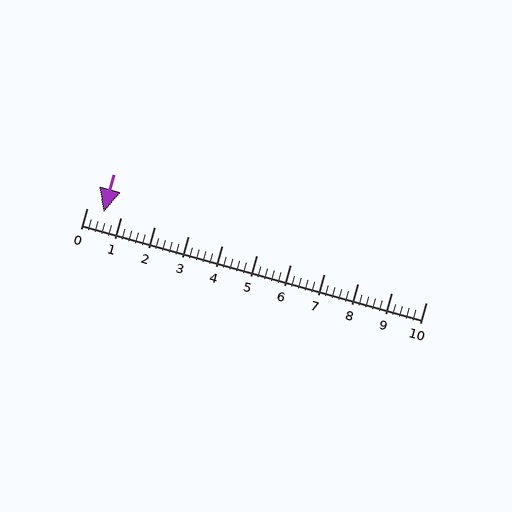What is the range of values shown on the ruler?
The ruler shows values from 0 to 10.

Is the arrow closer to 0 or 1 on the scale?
The arrow is closer to 1.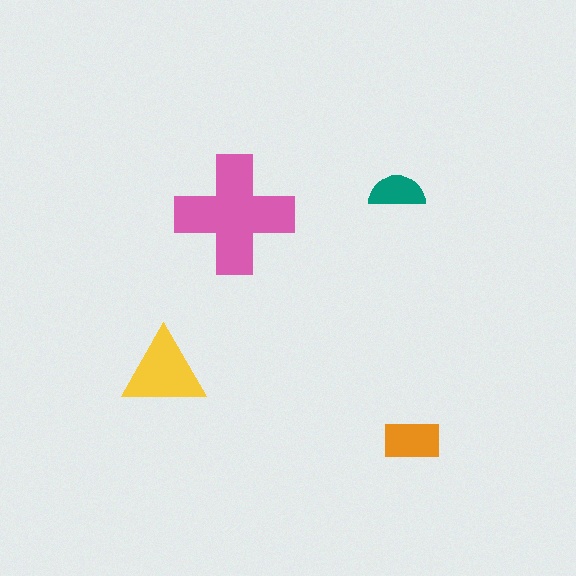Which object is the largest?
The pink cross.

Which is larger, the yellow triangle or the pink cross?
The pink cross.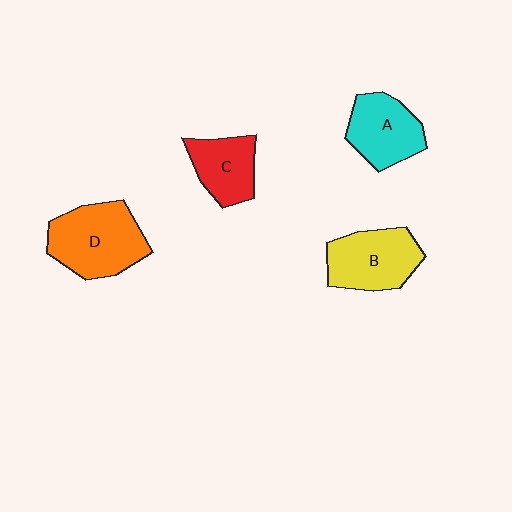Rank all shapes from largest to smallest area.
From largest to smallest: D (orange), B (yellow), A (cyan), C (red).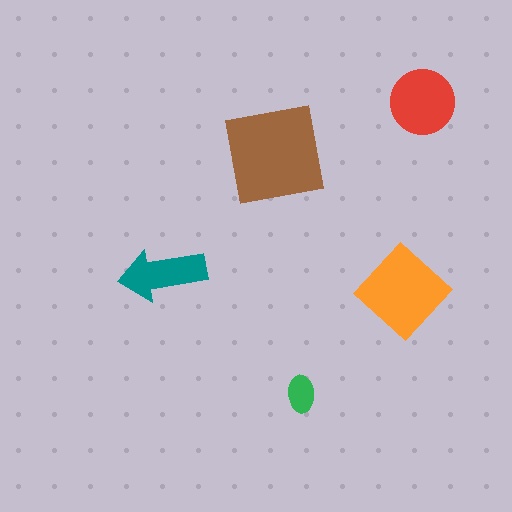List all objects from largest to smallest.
The brown square, the orange diamond, the red circle, the teal arrow, the green ellipse.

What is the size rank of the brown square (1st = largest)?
1st.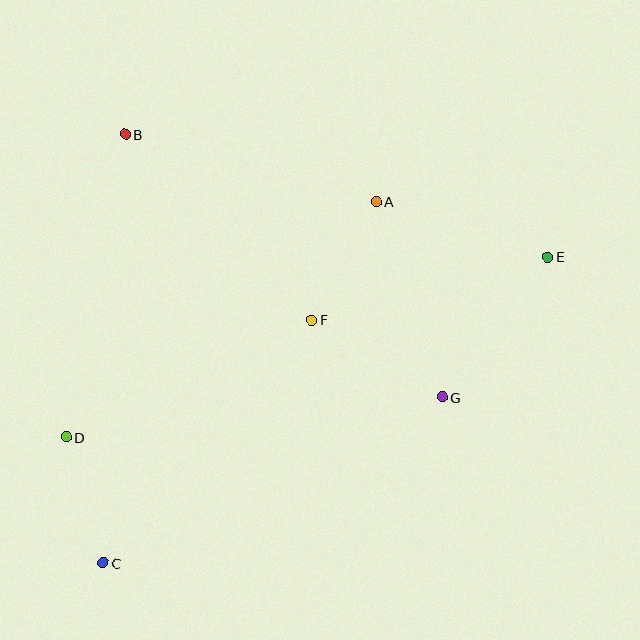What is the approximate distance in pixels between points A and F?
The distance between A and F is approximately 135 pixels.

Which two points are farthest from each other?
Points C and E are farthest from each other.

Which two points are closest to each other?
Points C and D are closest to each other.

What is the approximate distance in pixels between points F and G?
The distance between F and G is approximately 151 pixels.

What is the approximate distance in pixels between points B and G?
The distance between B and G is approximately 412 pixels.